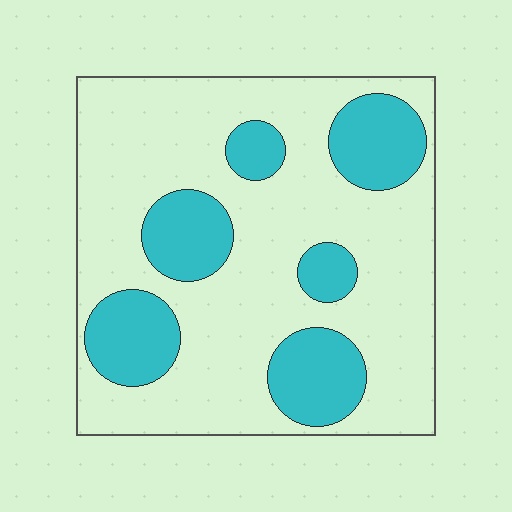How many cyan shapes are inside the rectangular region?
6.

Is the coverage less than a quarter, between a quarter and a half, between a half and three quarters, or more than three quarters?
Between a quarter and a half.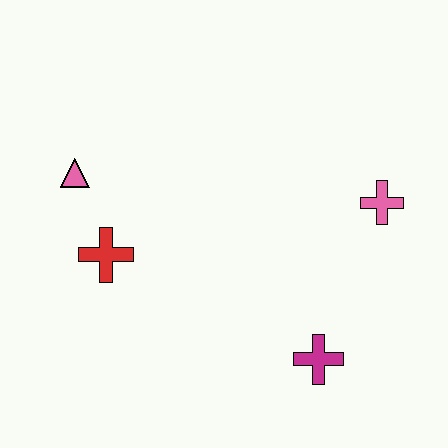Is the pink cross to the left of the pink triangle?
No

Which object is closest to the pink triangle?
The red cross is closest to the pink triangle.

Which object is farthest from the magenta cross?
The pink triangle is farthest from the magenta cross.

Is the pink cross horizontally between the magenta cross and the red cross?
No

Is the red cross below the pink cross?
Yes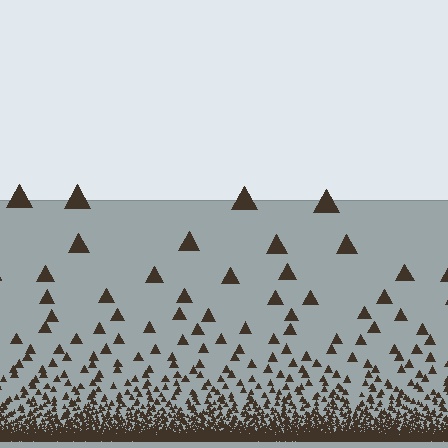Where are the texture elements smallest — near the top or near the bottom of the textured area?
Near the bottom.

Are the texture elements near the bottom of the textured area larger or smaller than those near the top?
Smaller. The gradient is inverted — elements near the bottom are smaller and denser.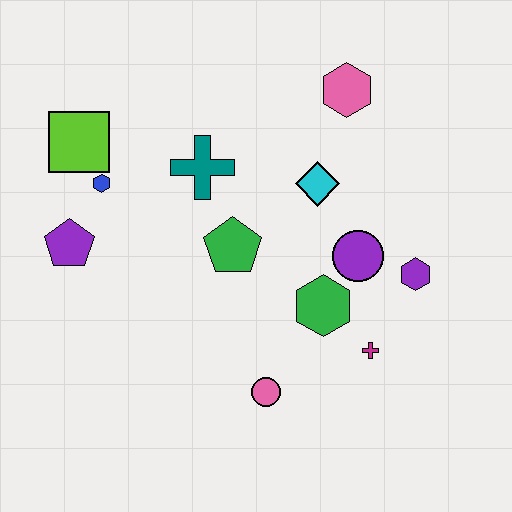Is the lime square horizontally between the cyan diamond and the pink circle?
No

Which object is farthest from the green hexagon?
The lime square is farthest from the green hexagon.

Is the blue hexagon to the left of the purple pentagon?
No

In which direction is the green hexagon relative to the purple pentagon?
The green hexagon is to the right of the purple pentagon.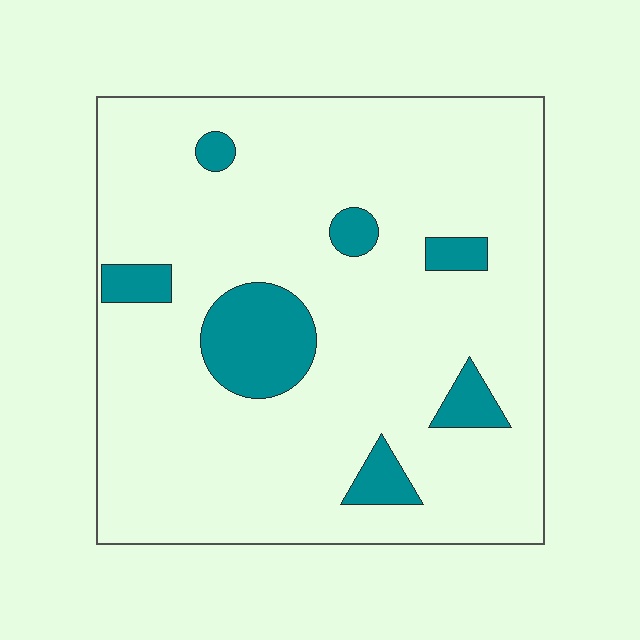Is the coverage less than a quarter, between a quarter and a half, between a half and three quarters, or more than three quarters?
Less than a quarter.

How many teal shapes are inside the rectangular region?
7.